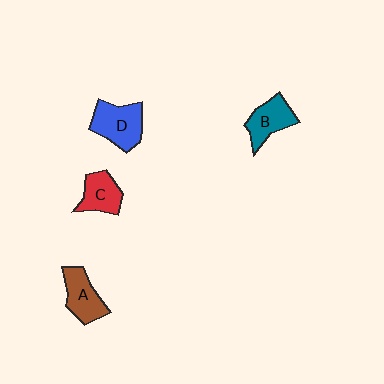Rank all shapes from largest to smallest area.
From largest to smallest: D (blue), A (brown), B (teal), C (red).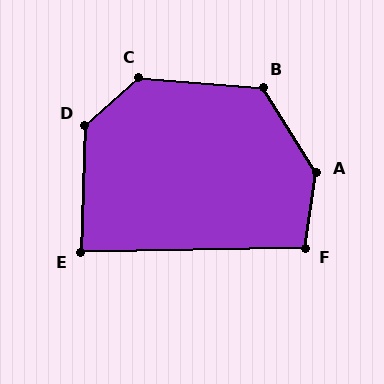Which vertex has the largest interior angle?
A, at approximately 139 degrees.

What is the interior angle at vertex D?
Approximately 133 degrees (obtuse).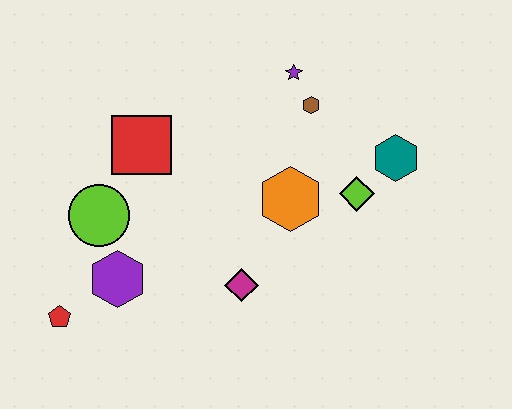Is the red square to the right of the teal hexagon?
No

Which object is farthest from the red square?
The teal hexagon is farthest from the red square.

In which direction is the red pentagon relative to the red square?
The red pentagon is below the red square.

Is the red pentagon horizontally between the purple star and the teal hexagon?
No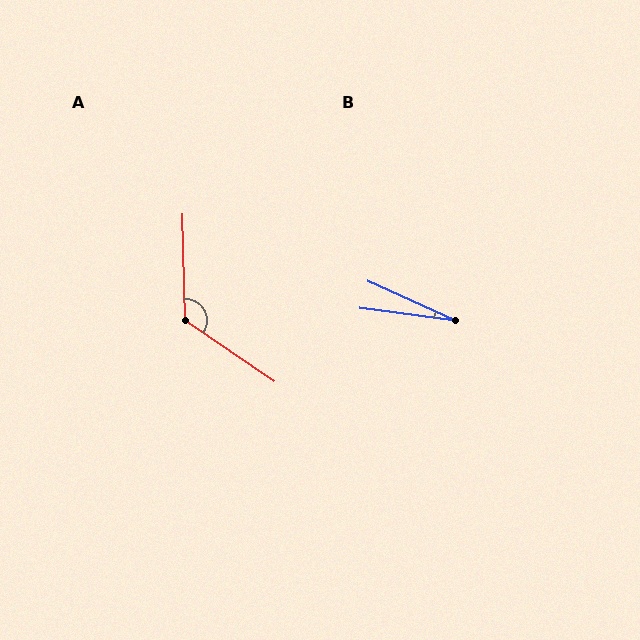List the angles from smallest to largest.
B (17°), A (126°).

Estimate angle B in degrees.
Approximately 17 degrees.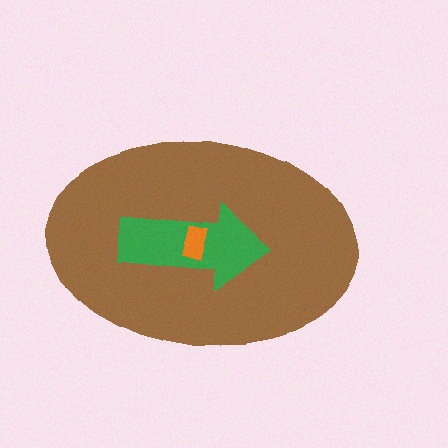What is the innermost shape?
The orange rectangle.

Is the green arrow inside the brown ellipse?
Yes.